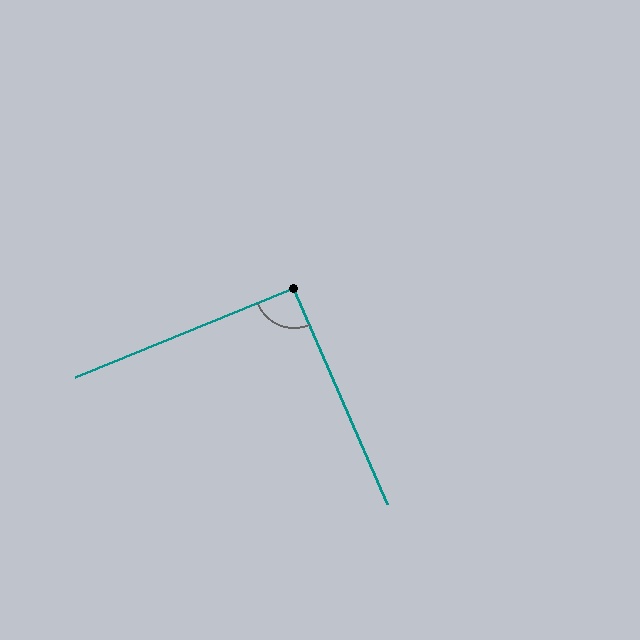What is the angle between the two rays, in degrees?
Approximately 91 degrees.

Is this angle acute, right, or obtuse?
It is approximately a right angle.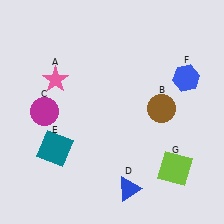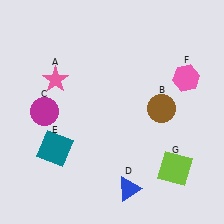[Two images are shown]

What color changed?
The hexagon (F) changed from blue in Image 1 to pink in Image 2.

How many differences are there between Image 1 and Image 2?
There is 1 difference between the two images.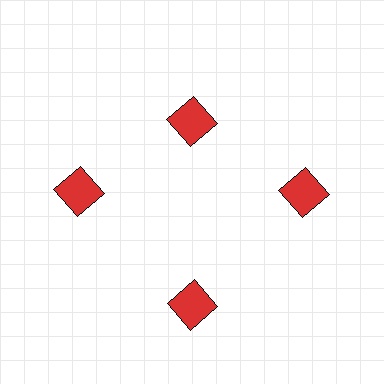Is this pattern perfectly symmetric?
No. The 4 red squares are arranged in a ring, but one element near the 12 o'clock position is pulled inward toward the center, breaking the 4-fold rotational symmetry.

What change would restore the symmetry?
The symmetry would be restored by moving it outward, back onto the ring so that all 4 squares sit at equal angles and equal distance from the center.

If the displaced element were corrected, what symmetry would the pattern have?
It would have 4-fold rotational symmetry — the pattern would map onto itself every 90 degrees.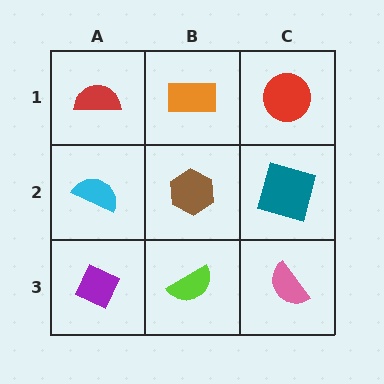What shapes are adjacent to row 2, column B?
An orange rectangle (row 1, column B), a lime semicircle (row 3, column B), a cyan semicircle (row 2, column A), a teal square (row 2, column C).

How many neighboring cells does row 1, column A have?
2.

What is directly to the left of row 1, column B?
A red semicircle.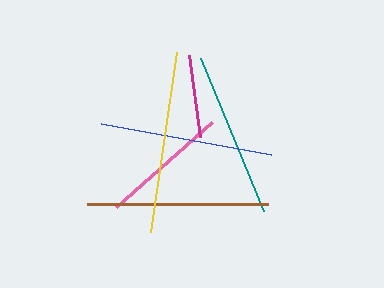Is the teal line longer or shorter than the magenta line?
The teal line is longer than the magenta line.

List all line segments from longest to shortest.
From longest to shortest: yellow, brown, blue, teal, pink, magenta.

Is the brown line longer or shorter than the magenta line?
The brown line is longer than the magenta line.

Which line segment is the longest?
The yellow line is the longest at approximately 182 pixels.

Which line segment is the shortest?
The magenta line is the shortest at approximately 83 pixels.